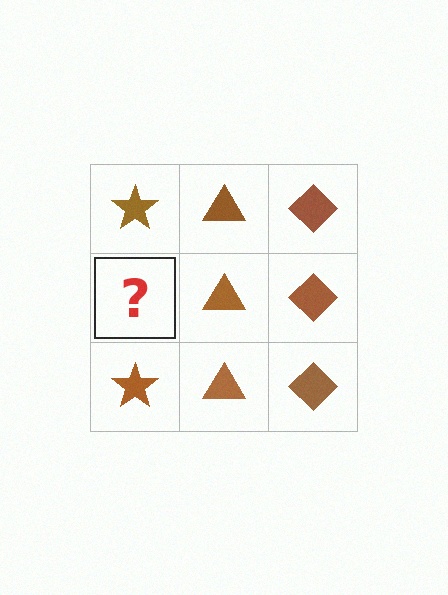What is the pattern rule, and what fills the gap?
The rule is that each column has a consistent shape. The gap should be filled with a brown star.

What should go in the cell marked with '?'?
The missing cell should contain a brown star.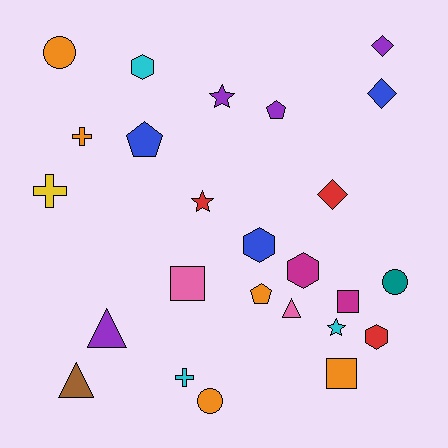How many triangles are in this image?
There are 3 triangles.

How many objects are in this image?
There are 25 objects.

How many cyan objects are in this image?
There are 3 cyan objects.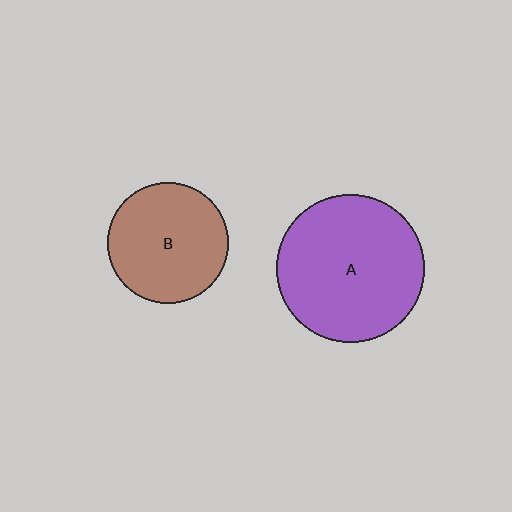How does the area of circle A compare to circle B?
Approximately 1.5 times.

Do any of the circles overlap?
No, none of the circles overlap.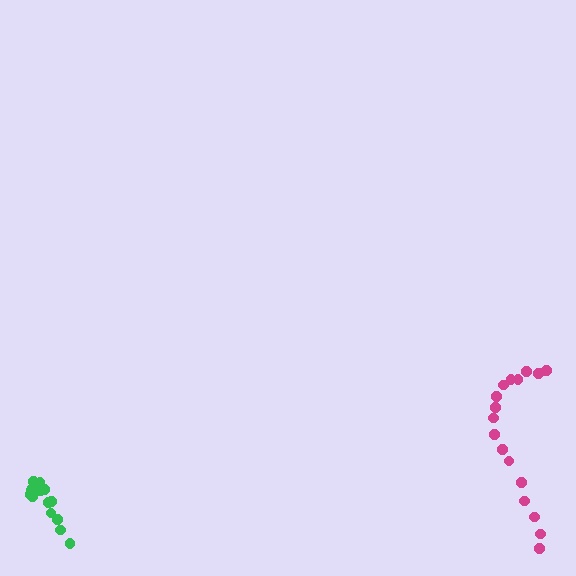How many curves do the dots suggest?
There are 2 distinct paths.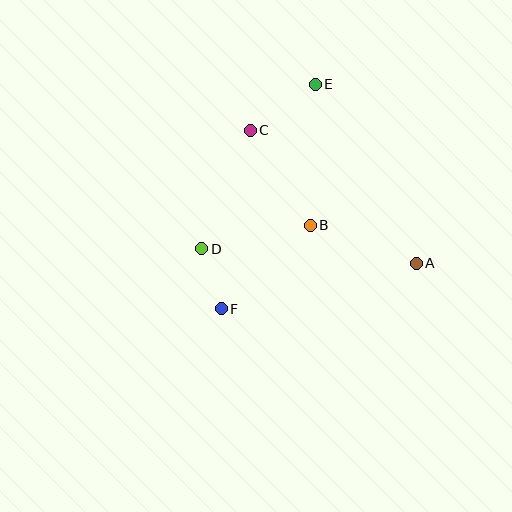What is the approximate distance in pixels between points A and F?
The distance between A and F is approximately 200 pixels.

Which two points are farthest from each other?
Points E and F are farthest from each other.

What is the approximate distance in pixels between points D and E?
The distance between D and E is approximately 200 pixels.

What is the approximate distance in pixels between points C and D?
The distance between C and D is approximately 128 pixels.